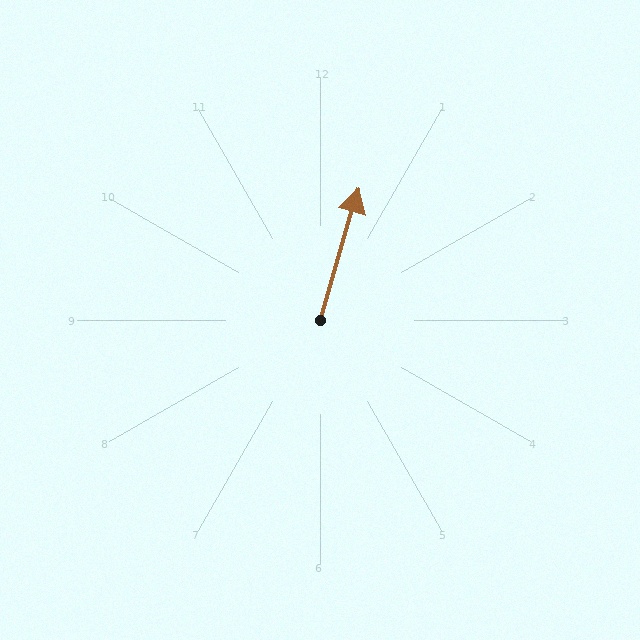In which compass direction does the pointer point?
North.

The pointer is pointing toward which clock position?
Roughly 1 o'clock.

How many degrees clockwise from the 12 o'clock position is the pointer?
Approximately 16 degrees.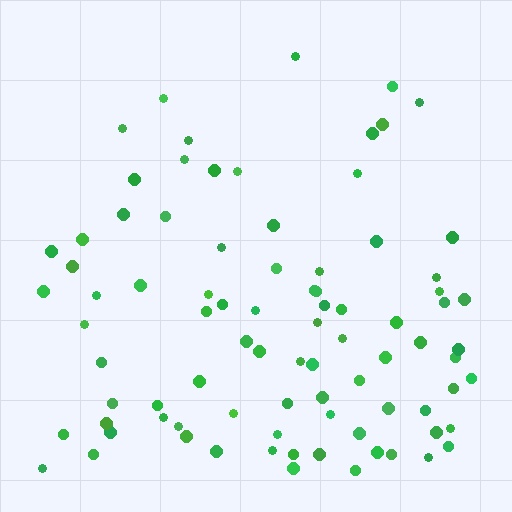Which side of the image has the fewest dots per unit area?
The top.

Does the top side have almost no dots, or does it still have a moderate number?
Still a moderate number, just noticeably fewer than the bottom.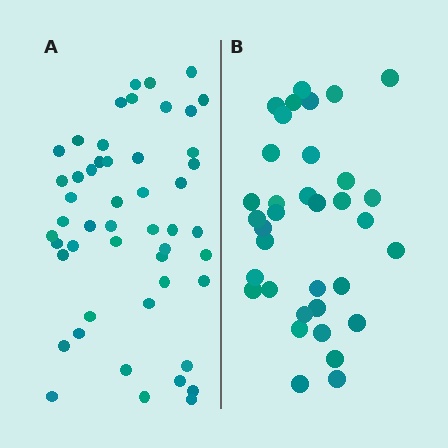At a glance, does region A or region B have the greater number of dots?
Region A (the left region) has more dots.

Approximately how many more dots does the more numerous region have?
Region A has approximately 15 more dots than region B.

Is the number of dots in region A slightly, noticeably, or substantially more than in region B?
Region A has noticeably more, but not dramatically so. The ratio is roughly 1.4 to 1.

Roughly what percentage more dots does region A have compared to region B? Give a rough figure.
About 45% more.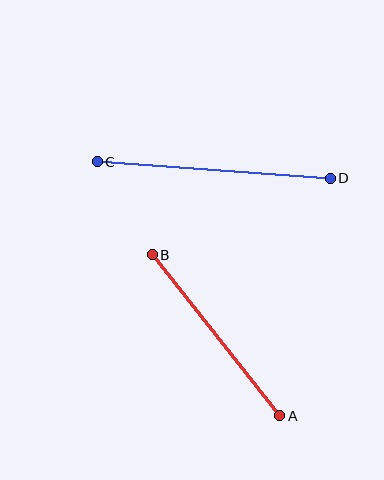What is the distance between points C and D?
The distance is approximately 234 pixels.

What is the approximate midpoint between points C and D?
The midpoint is at approximately (214, 170) pixels.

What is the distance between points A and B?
The distance is approximately 205 pixels.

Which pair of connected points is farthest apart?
Points C and D are farthest apart.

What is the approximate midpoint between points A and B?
The midpoint is at approximately (216, 335) pixels.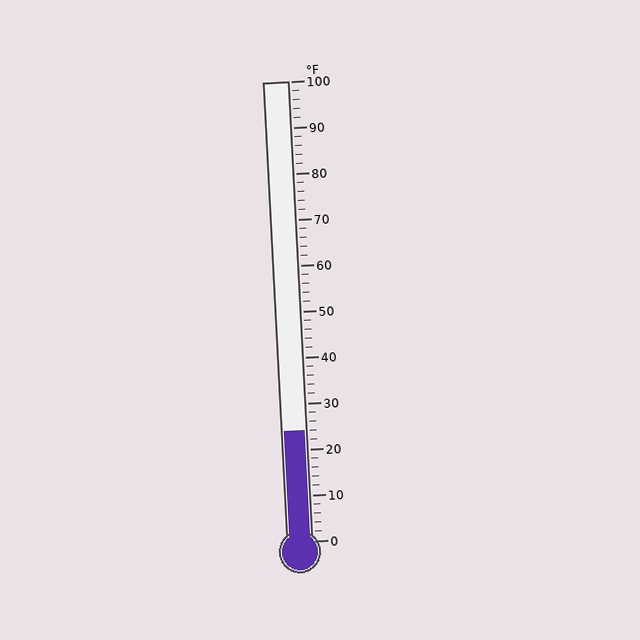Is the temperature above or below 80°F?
The temperature is below 80°F.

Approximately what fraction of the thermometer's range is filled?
The thermometer is filled to approximately 25% of its range.